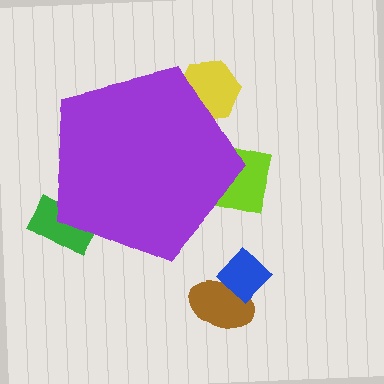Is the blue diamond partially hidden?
No, the blue diamond is fully visible.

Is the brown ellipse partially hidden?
No, the brown ellipse is fully visible.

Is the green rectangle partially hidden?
Yes, the green rectangle is partially hidden behind the purple pentagon.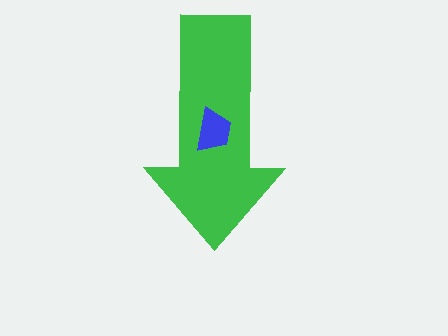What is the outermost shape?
The green arrow.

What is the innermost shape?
The blue trapezoid.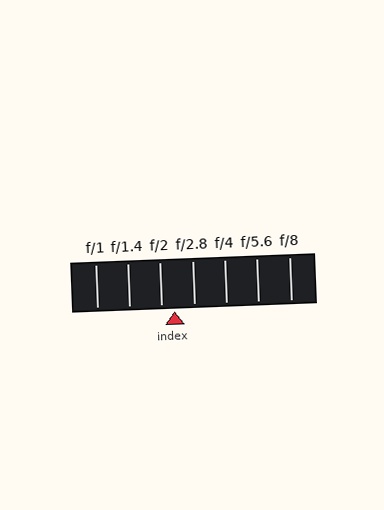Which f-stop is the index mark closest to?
The index mark is closest to f/2.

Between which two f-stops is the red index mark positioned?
The index mark is between f/2 and f/2.8.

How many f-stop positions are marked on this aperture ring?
There are 7 f-stop positions marked.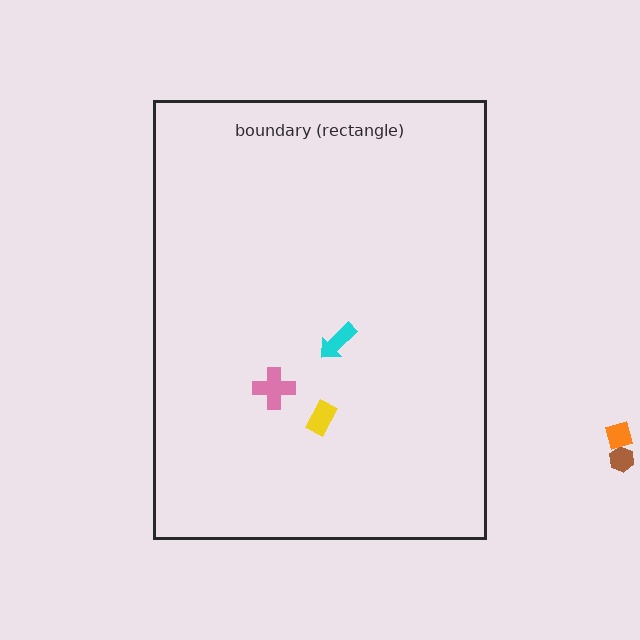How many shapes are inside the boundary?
3 inside, 2 outside.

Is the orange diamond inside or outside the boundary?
Outside.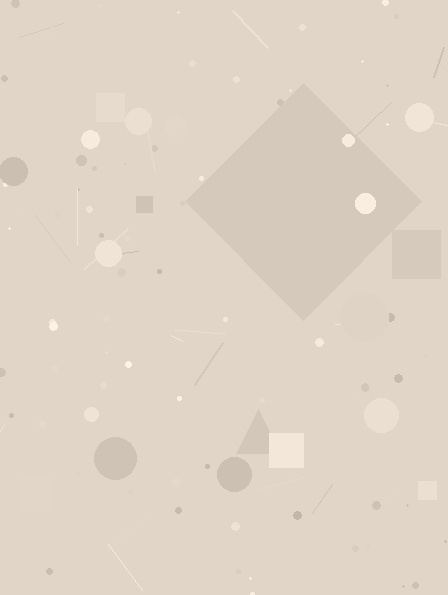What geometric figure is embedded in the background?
A diamond is embedded in the background.